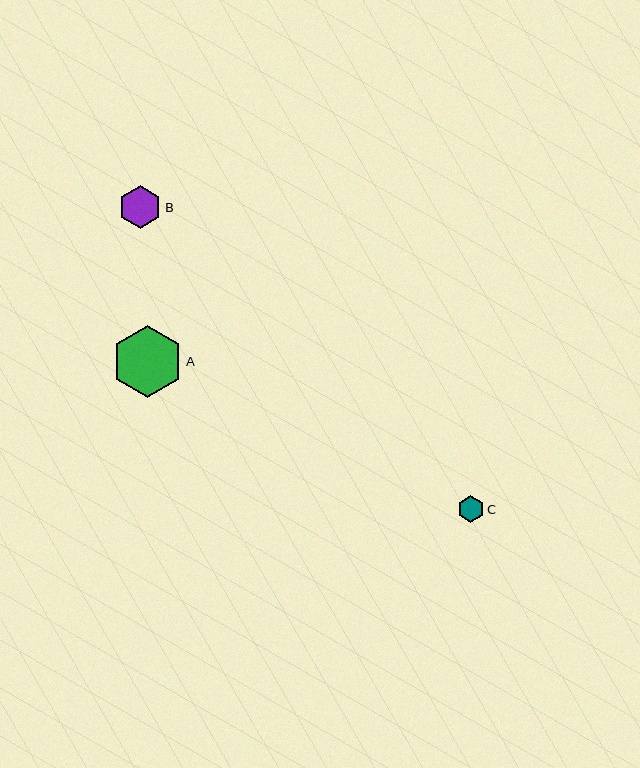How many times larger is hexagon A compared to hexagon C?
Hexagon A is approximately 2.7 times the size of hexagon C.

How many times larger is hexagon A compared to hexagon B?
Hexagon A is approximately 1.7 times the size of hexagon B.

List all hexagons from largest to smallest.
From largest to smallest: A, B, C.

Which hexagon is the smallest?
Hexagon C is the smallest with a size of approximately 27 pixels.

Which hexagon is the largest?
Hexagon A is the largest with a size of approximately 72 pixels.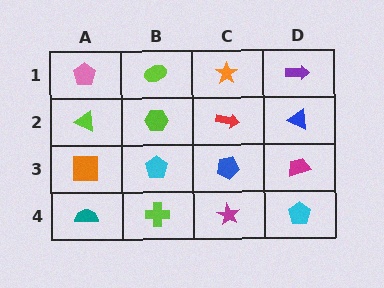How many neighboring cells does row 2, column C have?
4.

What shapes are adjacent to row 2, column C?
An orange star (row 1, column C), a blue pentagon (row 3, column C), a lime hexagon (row 2, column B), a blue triangle (row 2, column D).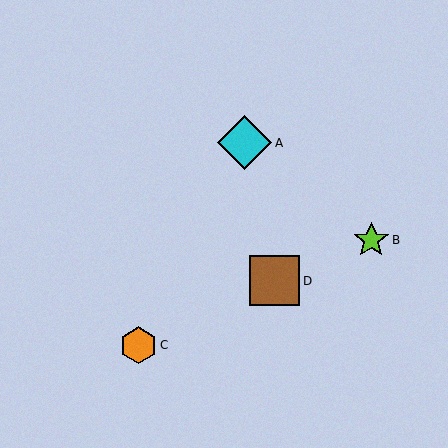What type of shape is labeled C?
Shape C is an orange hexagon.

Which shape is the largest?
The cyan diamond (labeled A) is the largest.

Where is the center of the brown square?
The center of the brown square is at (275, 281).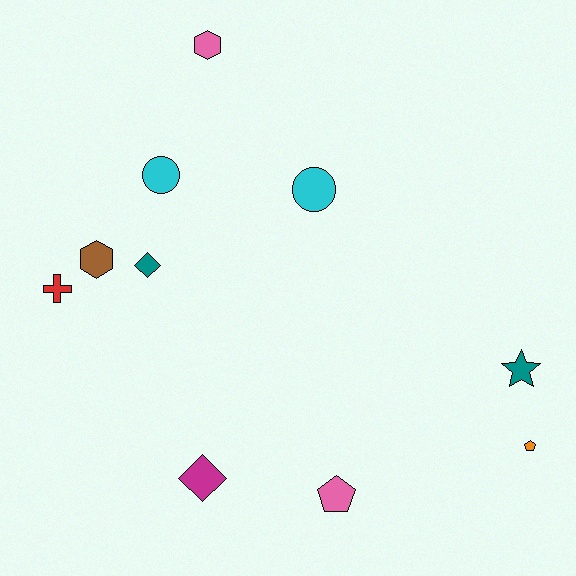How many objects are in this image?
There are 10 objects.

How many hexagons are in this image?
There are 2 hexagons.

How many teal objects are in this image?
There are 2 teal objects.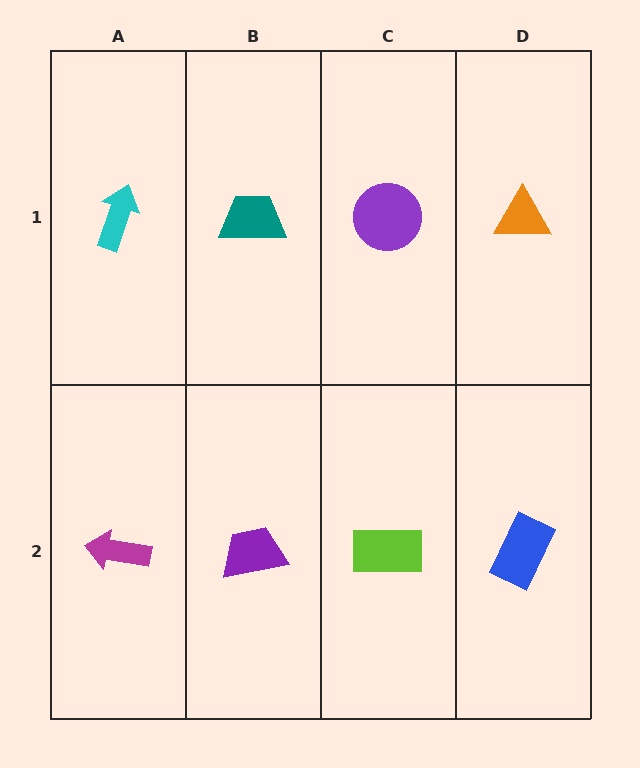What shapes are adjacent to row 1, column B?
A purple trapezoid (row 2, column B), a cyan arrow (row 1, column A), a purple circle (row 1, column C).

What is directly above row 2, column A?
A cyan arrow.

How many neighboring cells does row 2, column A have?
2.